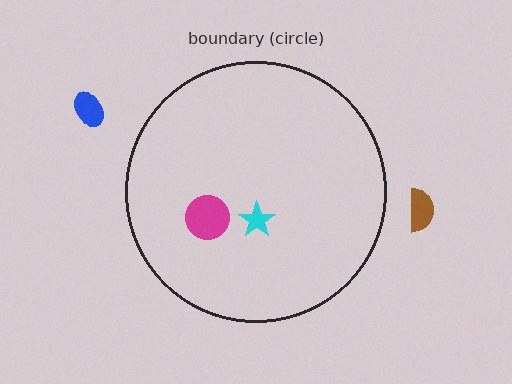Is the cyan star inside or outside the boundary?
Inside.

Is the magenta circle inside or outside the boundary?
Inside.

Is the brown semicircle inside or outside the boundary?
Outside.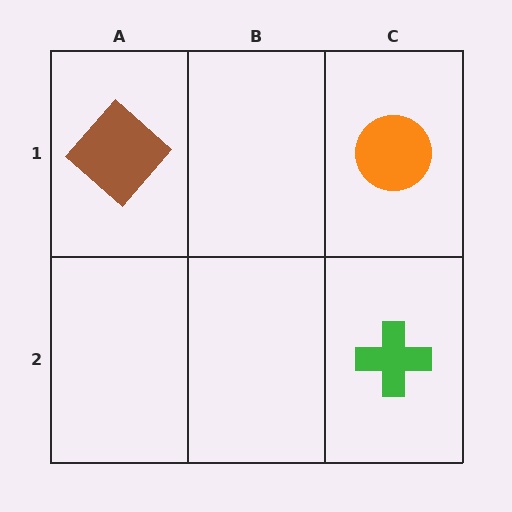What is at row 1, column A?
A brown diamond.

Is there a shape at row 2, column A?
No, that cell is empty.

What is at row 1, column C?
An orange circle.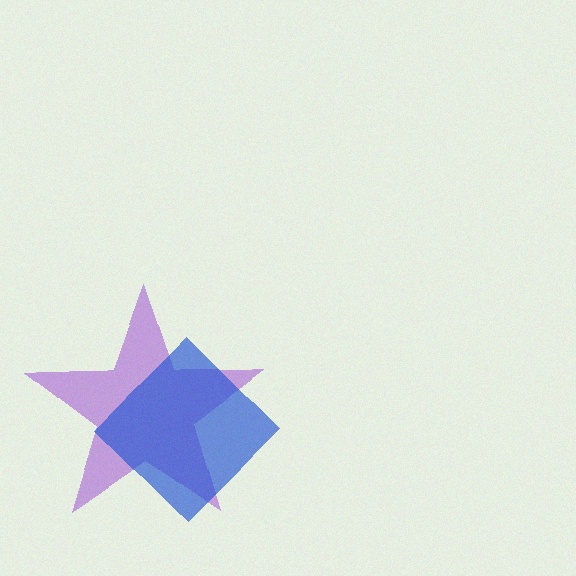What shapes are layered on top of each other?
The layered shapes are: a purple star, a blue diamond.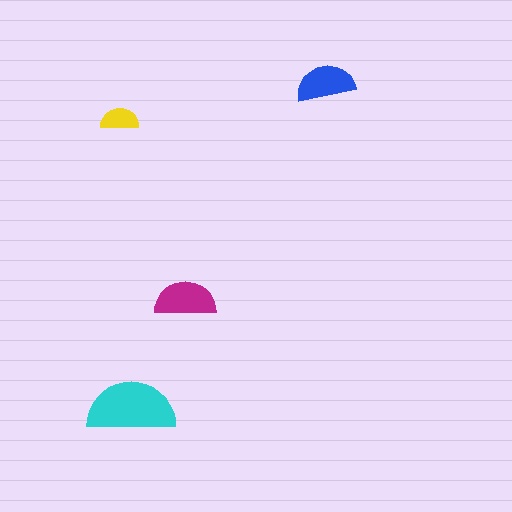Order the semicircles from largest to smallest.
the cyan one, the magenta one, the blue one, the yellow one.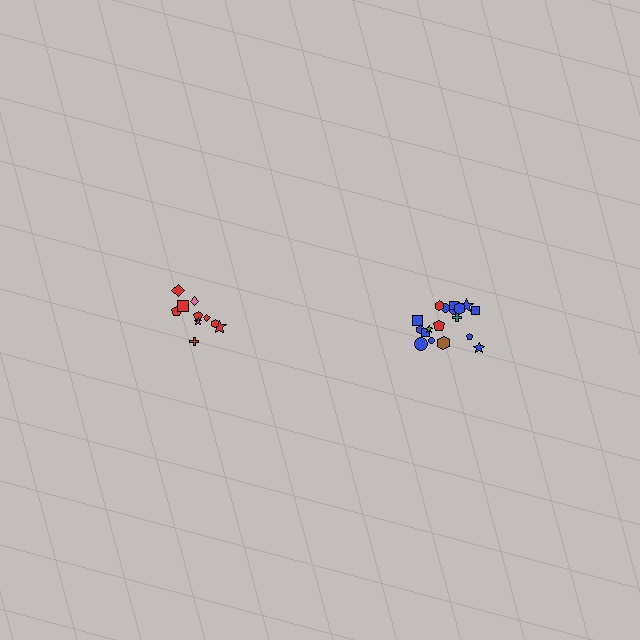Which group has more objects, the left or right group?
The right group.